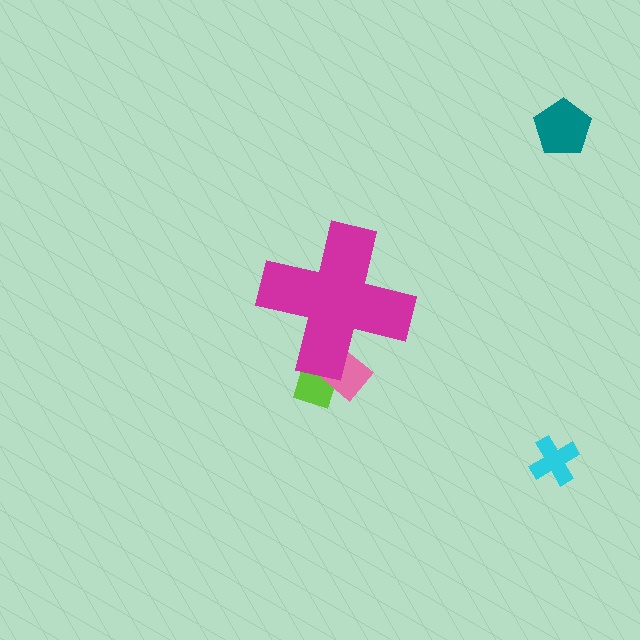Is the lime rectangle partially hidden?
Yes, the lime rectangle is partially hidden behind the magenta cross.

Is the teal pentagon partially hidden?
No, the teal pentagon is fully visible.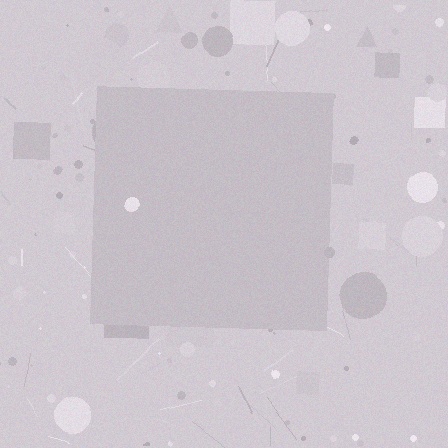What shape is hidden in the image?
A square is hidden in the image.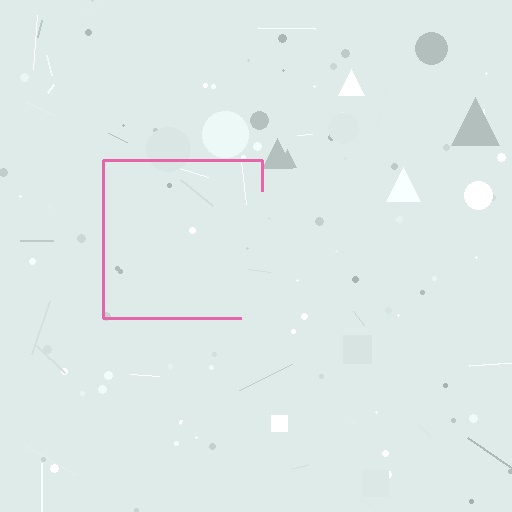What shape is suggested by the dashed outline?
The dashed outline suggests a square.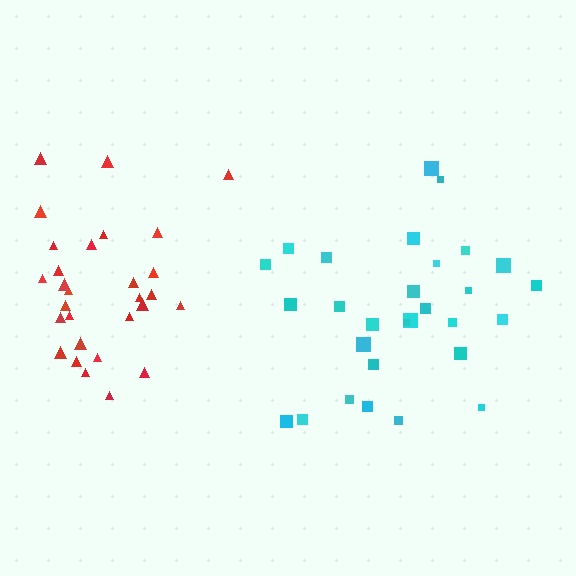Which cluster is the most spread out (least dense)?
Cyan.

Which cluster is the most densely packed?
Red.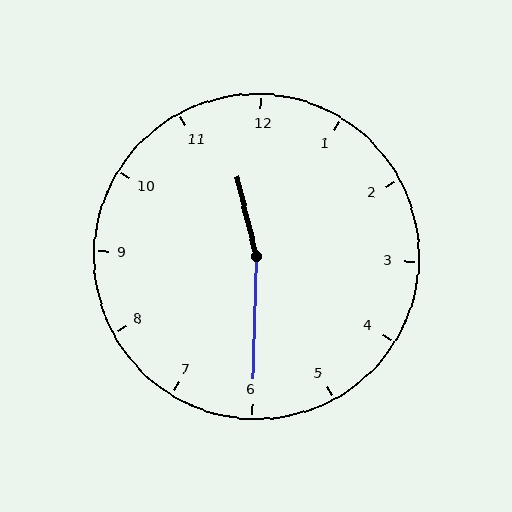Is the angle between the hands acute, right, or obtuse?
It is obtuse.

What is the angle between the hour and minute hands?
Approximately 165 degrees.